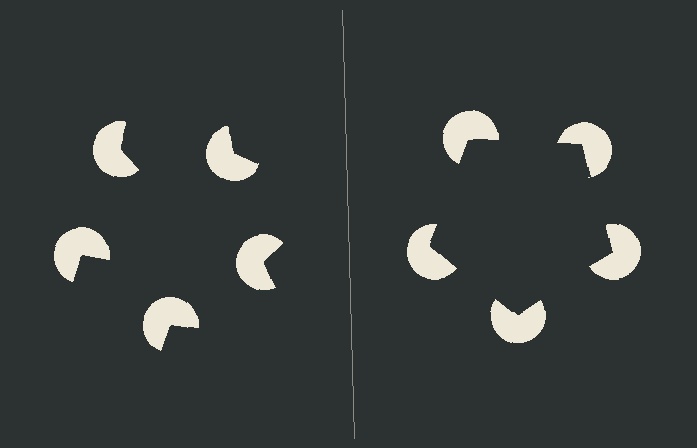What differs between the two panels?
The pac-man discs are positioned identically on both sides; only the wedge orientations differ. On the right they align to a pentagon; on the left they are misaligned.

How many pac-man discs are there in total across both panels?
10 — 5 on each side.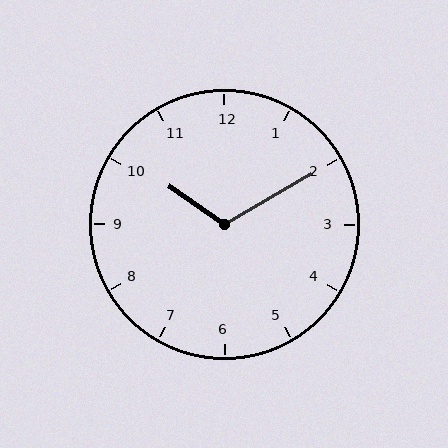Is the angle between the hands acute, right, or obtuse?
It is obtuse.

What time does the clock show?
10:10.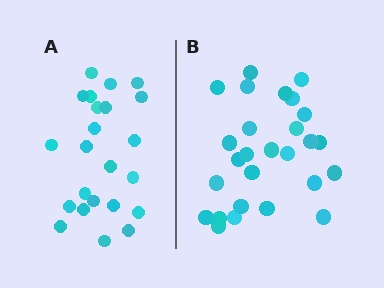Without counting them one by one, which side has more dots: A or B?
Region B (the right region) has more dots.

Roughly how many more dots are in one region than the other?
Region B has about 4 more dots than region A.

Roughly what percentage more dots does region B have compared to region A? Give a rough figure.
About 15% more.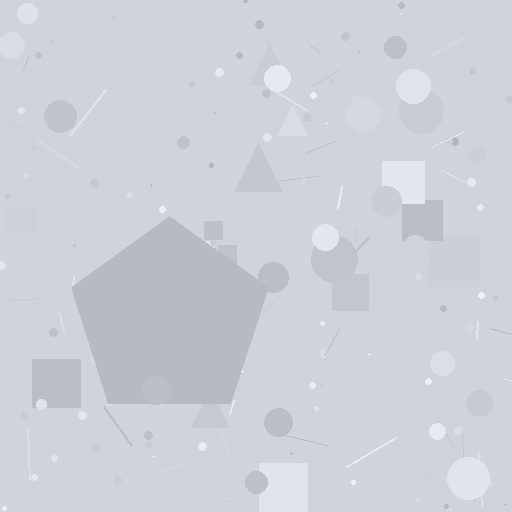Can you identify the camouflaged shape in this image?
The camouflaged shape is a pentagon.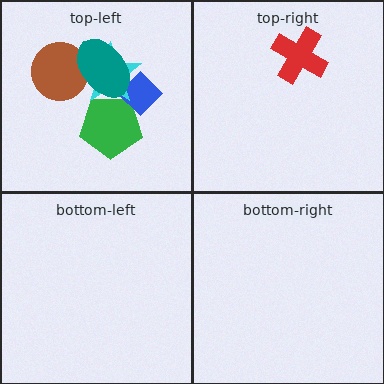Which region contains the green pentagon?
The top-left region.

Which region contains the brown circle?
The top-left region.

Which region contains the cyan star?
The top-left region.